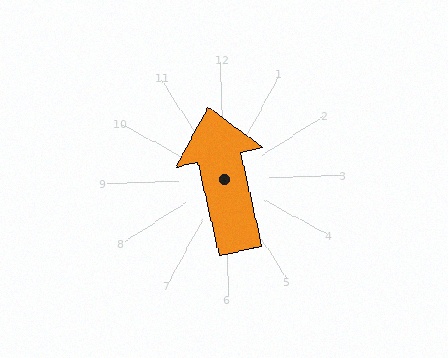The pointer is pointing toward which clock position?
Roughly 12 o'clock.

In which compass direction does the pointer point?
North.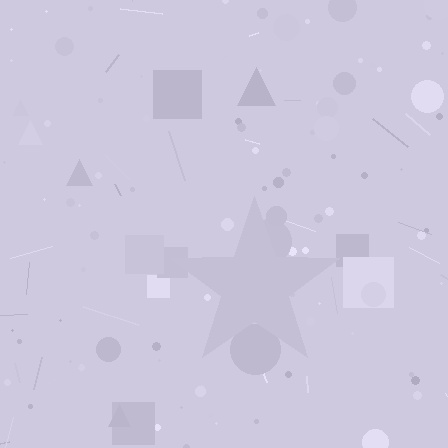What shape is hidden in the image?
A star is hidden in the image.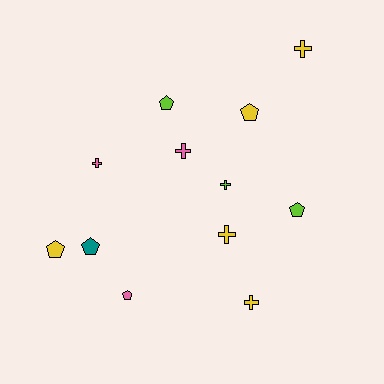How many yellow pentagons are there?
There are 2 yellow pentagons.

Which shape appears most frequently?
Pentagon, with 6 objects.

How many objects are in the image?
There are 12 objects.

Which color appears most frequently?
Yellow, with 5 objects.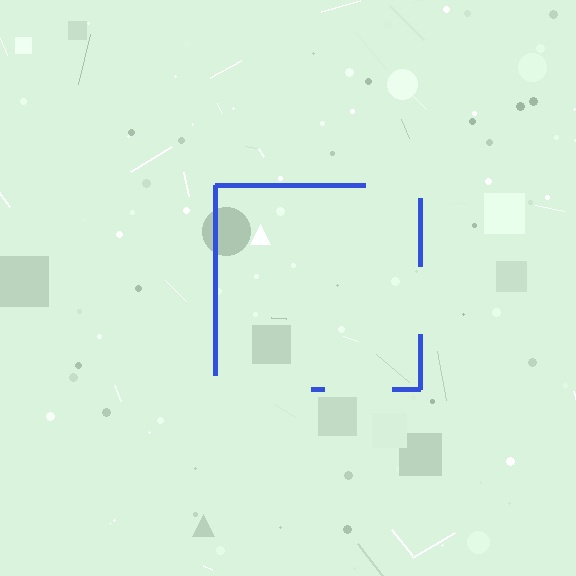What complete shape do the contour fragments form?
The contour fragments form a square.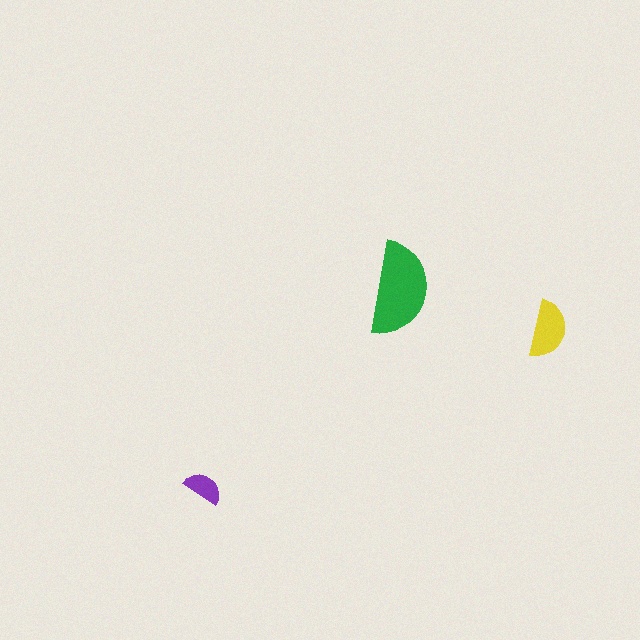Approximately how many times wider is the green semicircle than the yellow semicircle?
About 1.5 times wider.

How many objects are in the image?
There are 3 objects in the image.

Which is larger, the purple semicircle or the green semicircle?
The green one.